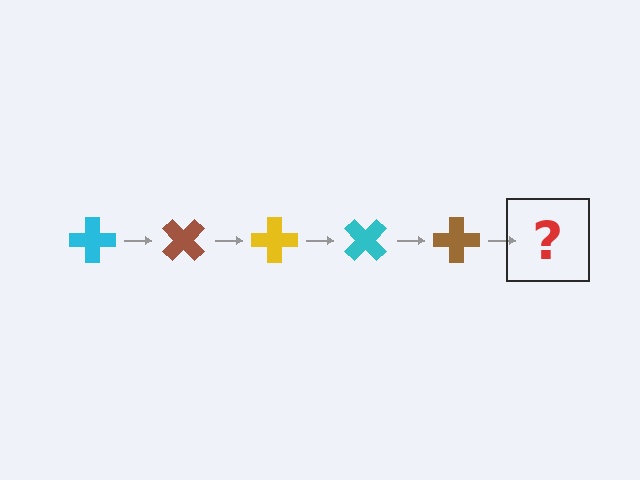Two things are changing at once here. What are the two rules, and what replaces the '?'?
The two rules are that it rotates 45 degrees each step and the color cycles through cyan, brown, and yellow. The '?' should be a yellow cross, rotated 225 degrees from the start.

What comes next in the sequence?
The next element should be a yellow cross, rotated 225 degrees from the start.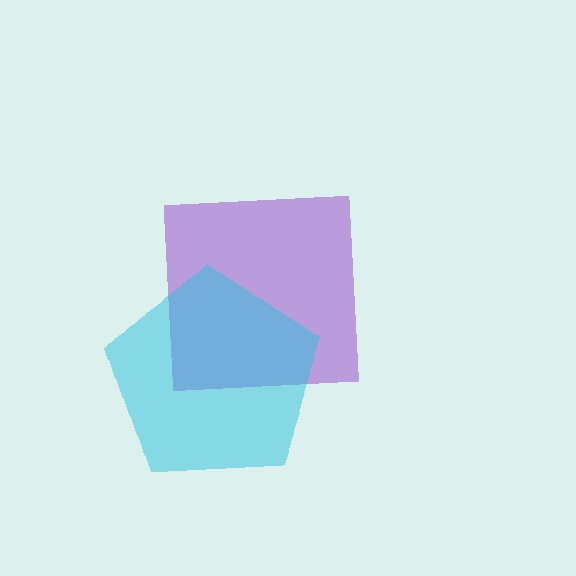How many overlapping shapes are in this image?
There are 2 overlapping shapes in the image.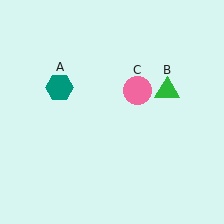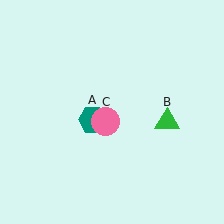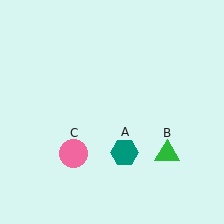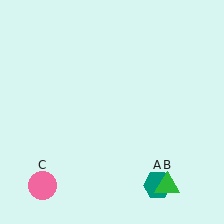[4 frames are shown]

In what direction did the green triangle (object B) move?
The green triangle (object B) moved down.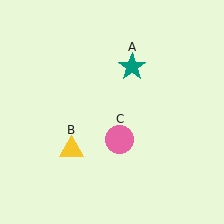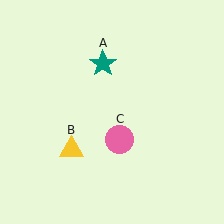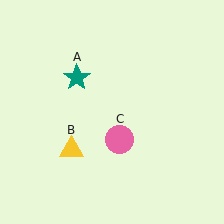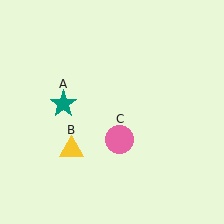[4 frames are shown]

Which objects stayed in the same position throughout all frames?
Yellow triangle (object B) and pink circle (object C) remained stationary.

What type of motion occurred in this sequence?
The teal star (object A) rotated counterclockwise around the center of the scene.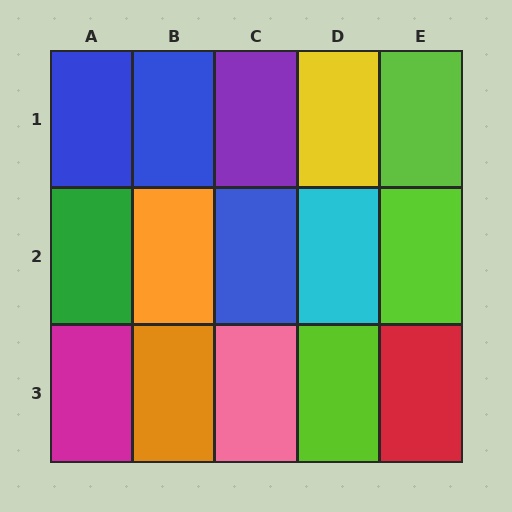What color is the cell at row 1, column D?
Yellow.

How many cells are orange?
2 cells are orange.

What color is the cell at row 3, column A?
Magenta.